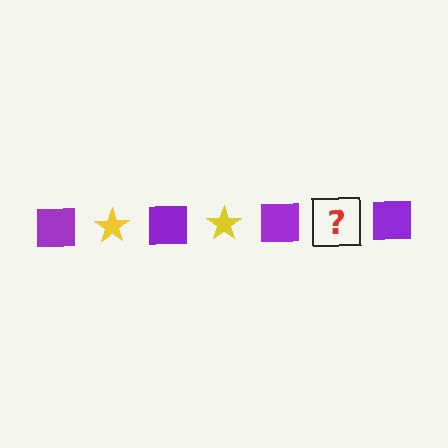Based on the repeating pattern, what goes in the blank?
The blank should be a yellow star.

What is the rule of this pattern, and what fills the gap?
The rule is that the pattern alternates between purple square and yellow star. The gap should be filled with a yellow star.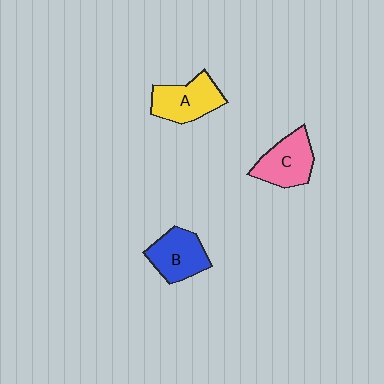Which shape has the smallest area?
Shape B (blue).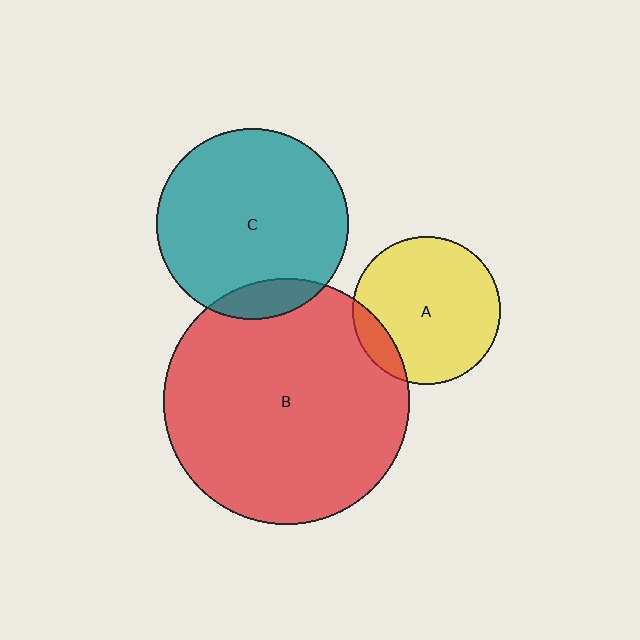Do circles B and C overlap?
Yes.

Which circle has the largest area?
Circle B (red).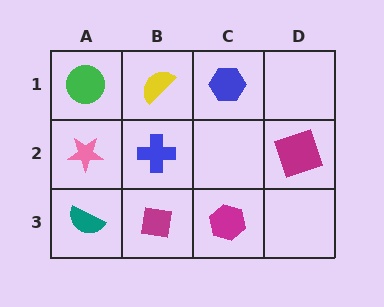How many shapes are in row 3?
3 shapes.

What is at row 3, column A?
A teal semicircle.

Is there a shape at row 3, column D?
No, that cell is empty.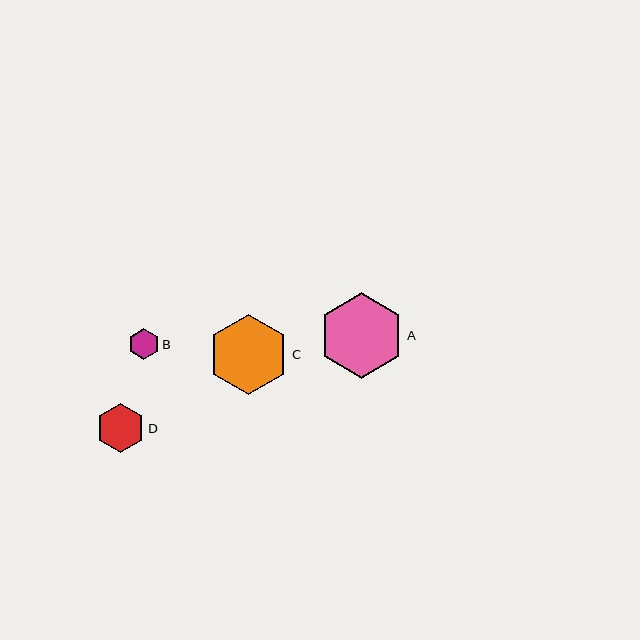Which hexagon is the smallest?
Hexagon B is the smallest with a size of approximately 31 pixels.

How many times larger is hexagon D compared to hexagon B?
Hexagon D is approximately 1.6 times the size of hexagon B.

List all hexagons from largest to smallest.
From largest to smallest: A, C, D, B.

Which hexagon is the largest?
Hexagon A is the largest with a size of approximately 85 pixels.